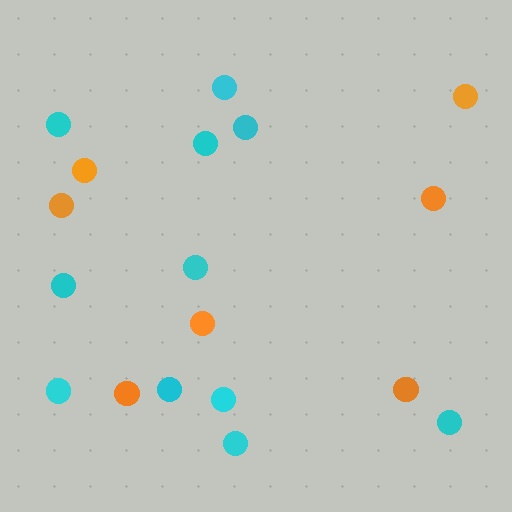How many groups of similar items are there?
There are 2 groups: one group of orange circles (7) and one group of cyan circles (11).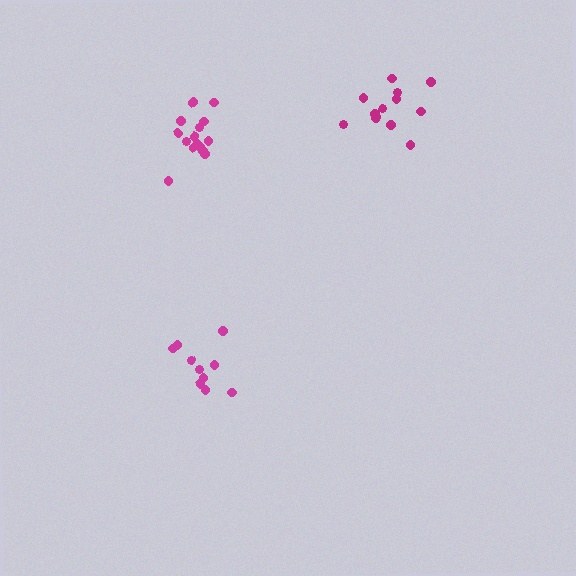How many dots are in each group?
Group 1: 10 dots, Group 2: 15 dots, Group 3: 12 dots (37 total).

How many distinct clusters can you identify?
There are 3 distinct clusters.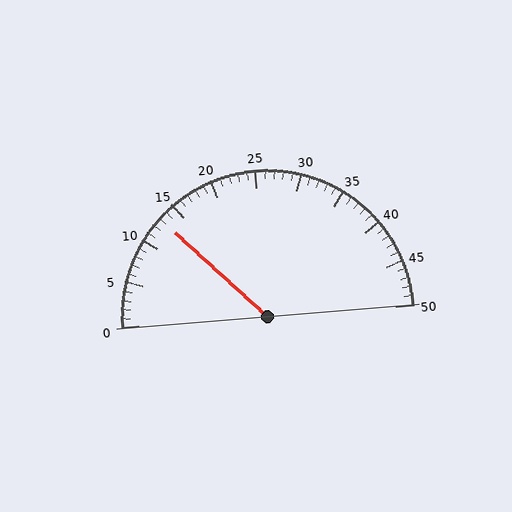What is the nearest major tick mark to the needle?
The nearest major tick mark is 15.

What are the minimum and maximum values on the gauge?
The gauge ranges from 0 to 50.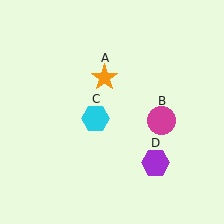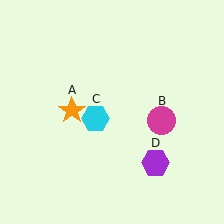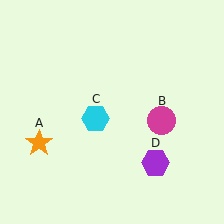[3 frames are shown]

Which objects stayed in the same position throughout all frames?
Magenta circle (object B) and cyan hexagon (object C) and purple hexagon (object D) remained stationary.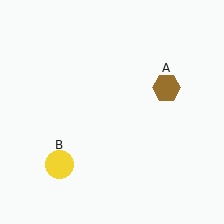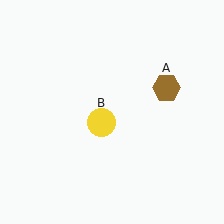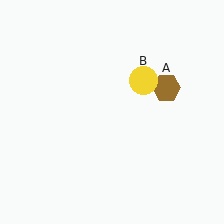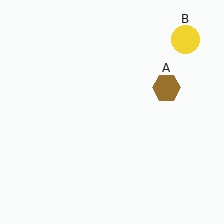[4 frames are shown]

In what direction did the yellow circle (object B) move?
The yellow circle (object B) moved up and to the right.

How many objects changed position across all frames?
1 object changed position: yellow circle (object B).